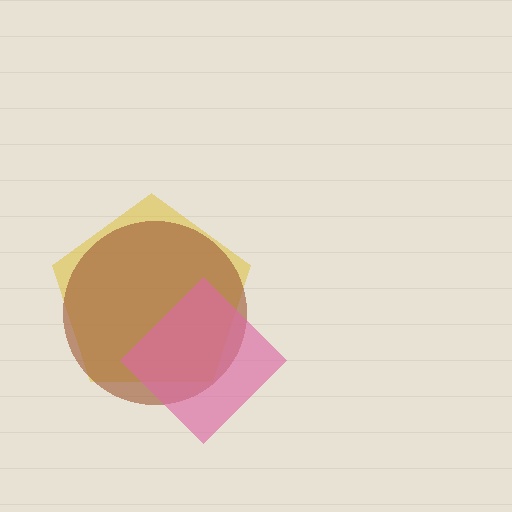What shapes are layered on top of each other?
The layered shapes are: a yellow pentagon, a brown circle, a pink diamond.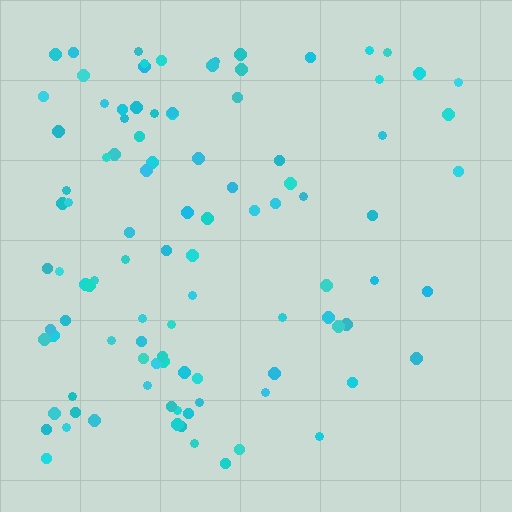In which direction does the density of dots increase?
From right to left, with the left side densest.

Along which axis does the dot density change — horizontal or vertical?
Horizontal.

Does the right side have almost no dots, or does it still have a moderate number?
Still a moderate number, just noticeably fewer than the left.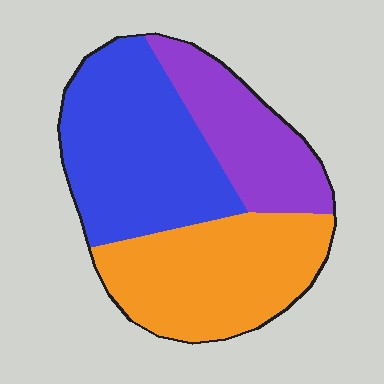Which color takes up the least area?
Purple, at roughly 25%.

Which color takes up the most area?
Blue, at roughly 40%.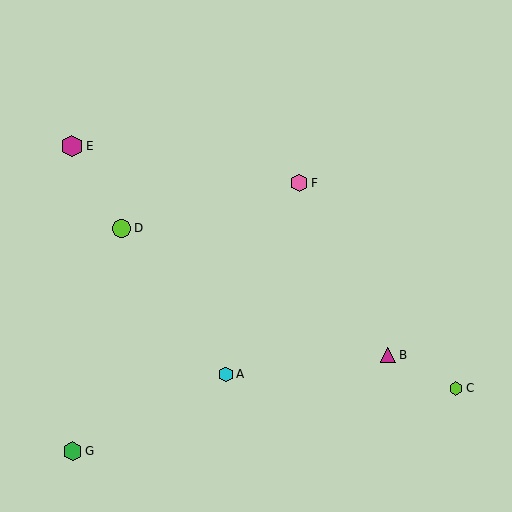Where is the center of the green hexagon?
The center of the green hexagon is at (72, 451).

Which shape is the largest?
The magenta hexagon (labeled E) is the largest.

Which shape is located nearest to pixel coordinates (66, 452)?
The green hexagon (labeled G) at (72, 451) is nearest to that location.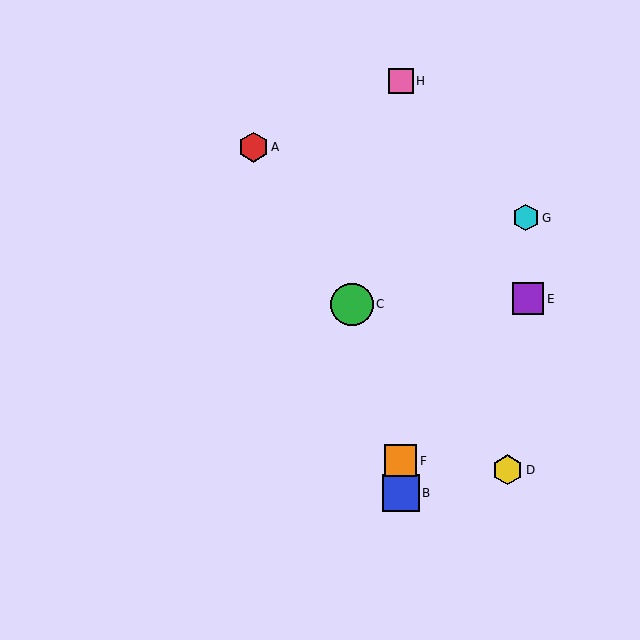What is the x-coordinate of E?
Object E is at x≈528.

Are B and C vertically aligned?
No, B is at x≈401 and C is at x≈352.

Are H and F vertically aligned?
Yes, both are at x≈401.